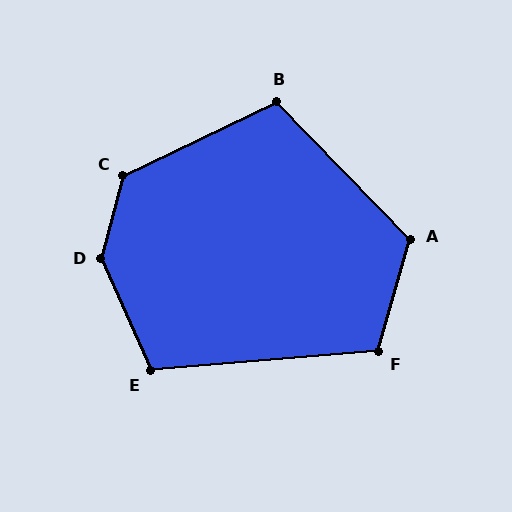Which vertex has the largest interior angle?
D, at approximately 141 degrees.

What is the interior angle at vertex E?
Approximately 110 degrees (obtuse).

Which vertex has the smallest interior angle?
B, at approximately 109 degrees.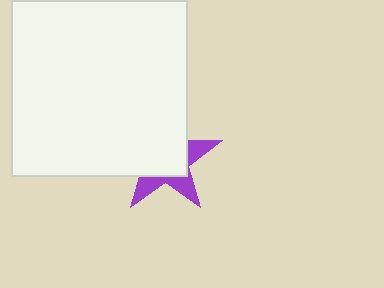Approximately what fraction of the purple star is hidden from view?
Roughly 64% of the purple star is hidden behind the white square.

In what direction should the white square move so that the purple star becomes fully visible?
The white square should move toward the upper-left. That is the shortest direction to clear the overlap and leave the purple star fully visible.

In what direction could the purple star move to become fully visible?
The purple star could move toward the lower-right. That would shift it out from behind the white square entirely.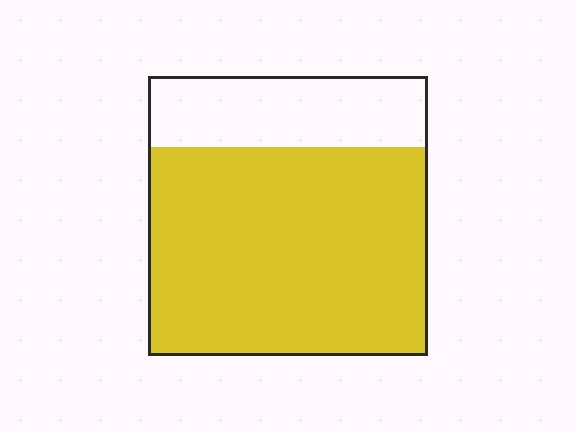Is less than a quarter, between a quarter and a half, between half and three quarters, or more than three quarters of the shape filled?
Between half and three quarters.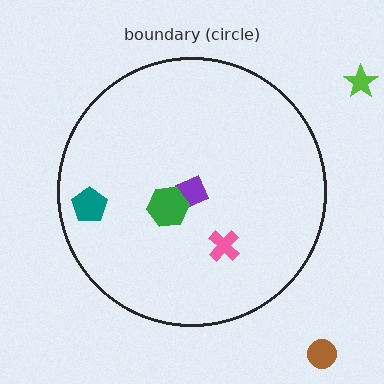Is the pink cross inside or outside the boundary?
Inside.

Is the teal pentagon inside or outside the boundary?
Inside.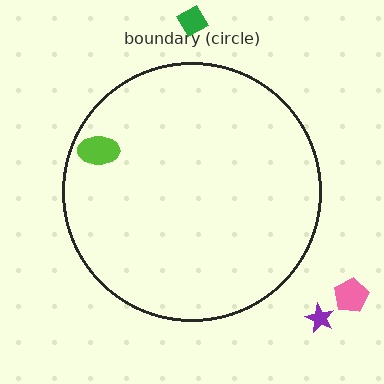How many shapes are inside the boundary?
1 inside, 3 outside.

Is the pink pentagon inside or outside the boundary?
Outside.